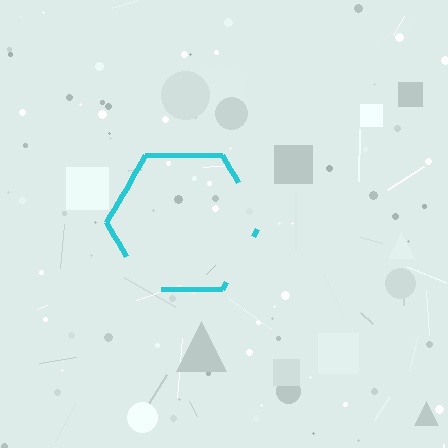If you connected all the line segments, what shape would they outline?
They would outline a hexagon.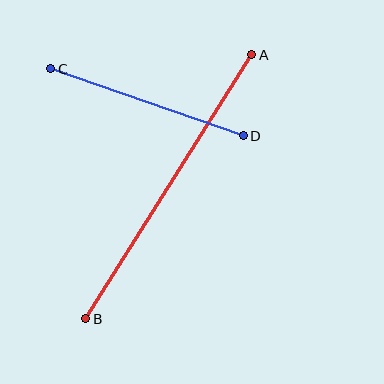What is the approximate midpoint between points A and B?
The midpoint is at approximately (169, 187) pixels.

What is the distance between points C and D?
The distance is approximately 204 pixels.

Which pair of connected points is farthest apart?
Points A and B are farthest apart.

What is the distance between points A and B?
The distance is approximately 311 pixels.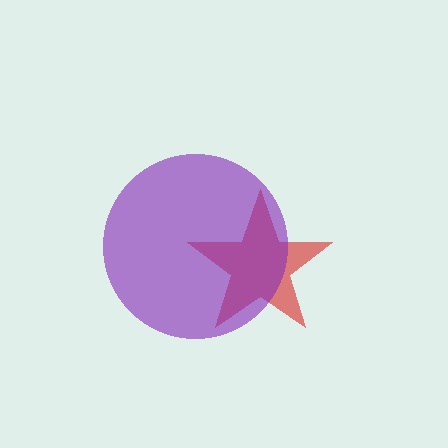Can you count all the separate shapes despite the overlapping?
Yes, there are 2 separate shapes.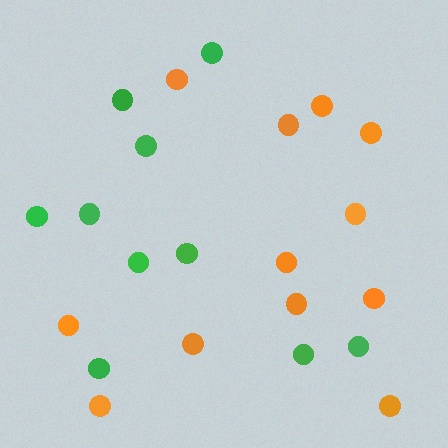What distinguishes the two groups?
There are 2 groups: one group of orange circles (12) and one group of green circles (10).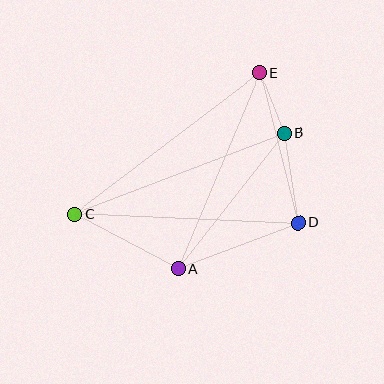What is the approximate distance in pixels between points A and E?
The distance between A and E is approximately 212 pixels.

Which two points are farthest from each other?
Points C and E are farthest from each other.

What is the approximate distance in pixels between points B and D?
The distance between B and D is approximately 91 pixels.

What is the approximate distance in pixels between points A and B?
The distance between A and B is approximately 172 pixels.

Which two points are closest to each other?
Points B and E are closest to each other.